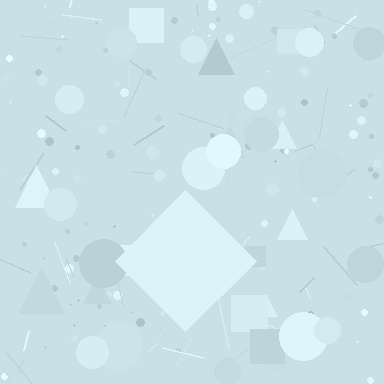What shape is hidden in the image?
A diamond is hidden in the image.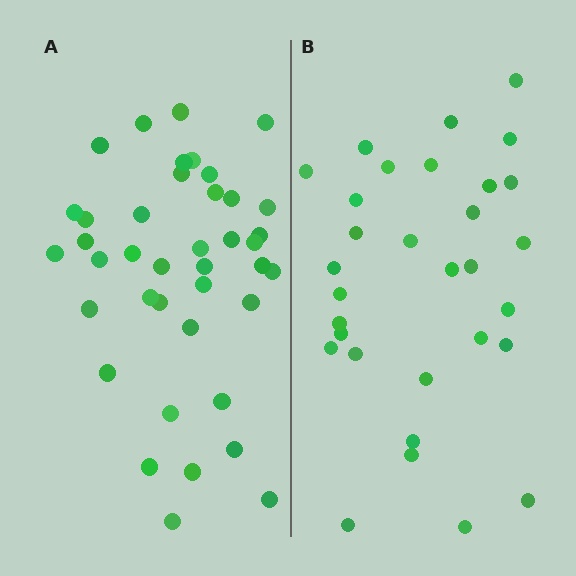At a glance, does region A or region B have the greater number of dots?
Region A (the left region) has more dots.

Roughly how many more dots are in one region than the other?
Region A has roughly 8 or so more dots than region B.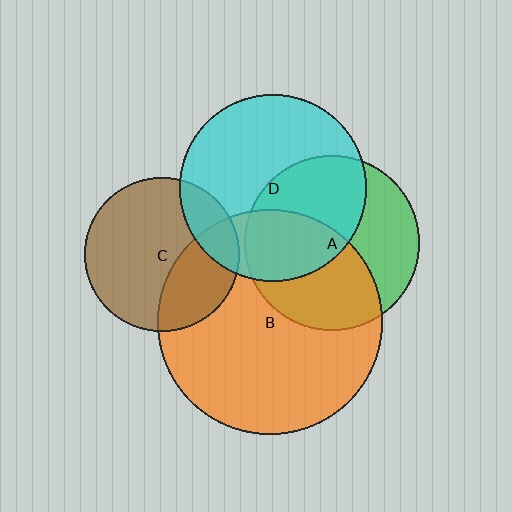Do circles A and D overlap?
Yes.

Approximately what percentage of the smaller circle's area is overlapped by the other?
Approximately 50%.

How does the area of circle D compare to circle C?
Approximately 1.5 times.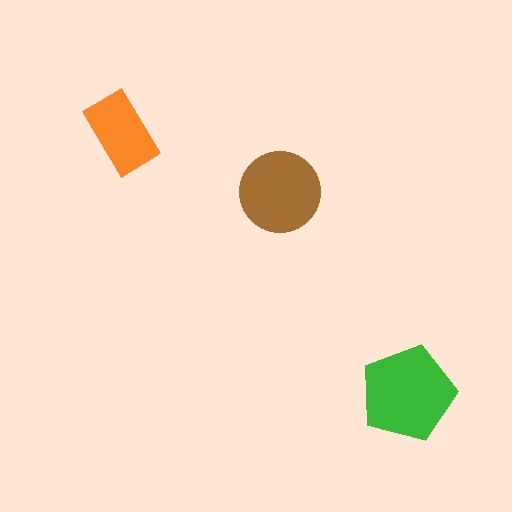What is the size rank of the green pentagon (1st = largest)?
1st.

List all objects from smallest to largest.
The orange rectangle, the brown circle, the green pentagon.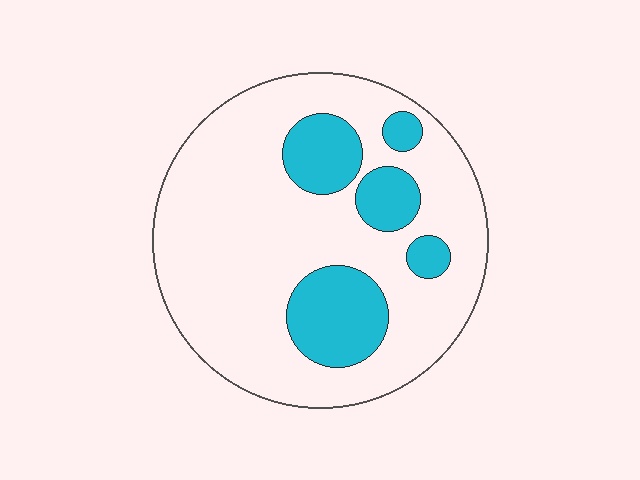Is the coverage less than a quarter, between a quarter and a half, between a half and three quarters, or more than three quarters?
Less than a quarter.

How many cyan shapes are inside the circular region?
5.